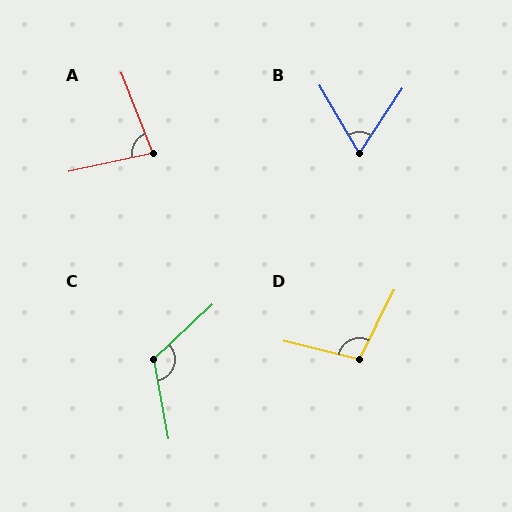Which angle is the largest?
C, at approximately 123 degrees.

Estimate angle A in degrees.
Approximately 81 degrees.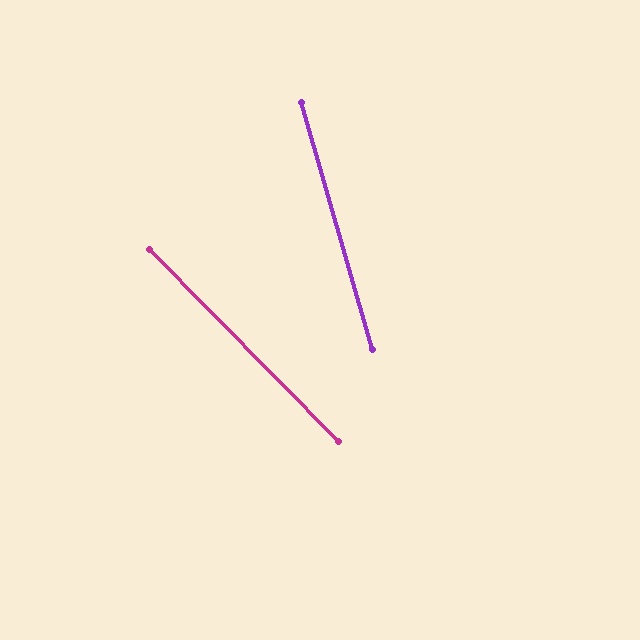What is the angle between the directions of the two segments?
Approximately 29 degrees.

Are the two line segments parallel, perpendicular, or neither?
Neither parallel nor perpendicular — they differ by about 29°.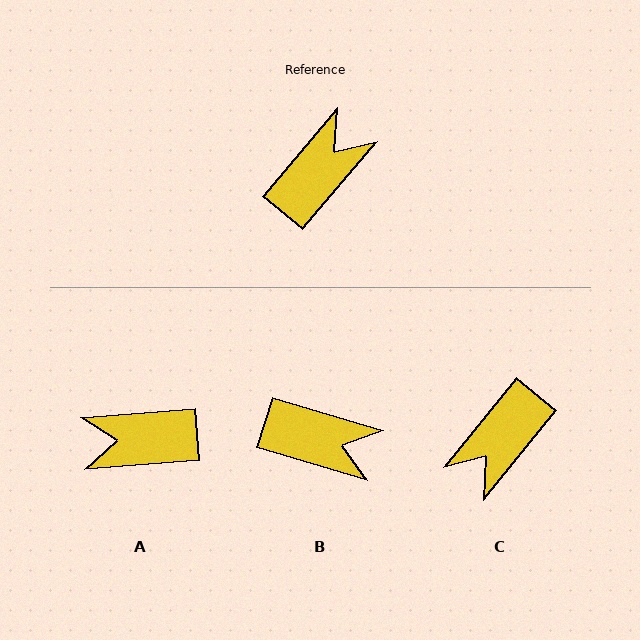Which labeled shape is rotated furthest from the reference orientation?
C, about 179 degrees away.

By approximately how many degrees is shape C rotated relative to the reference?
Approximately 179 degrees clockwise.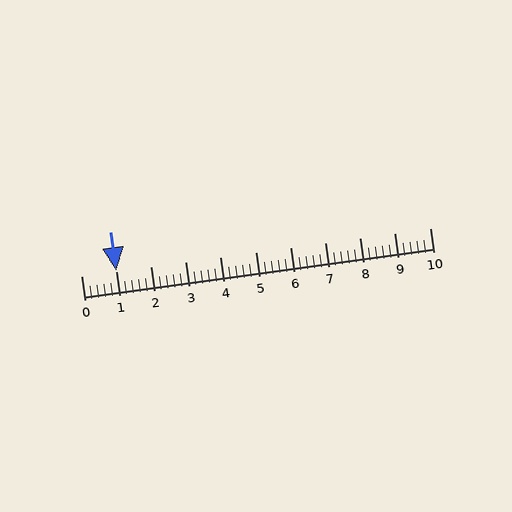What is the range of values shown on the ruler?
The ruler shows values from 0 to 10.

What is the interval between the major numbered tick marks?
The major tick marks are spaced 1 units apart.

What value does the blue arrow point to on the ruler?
The blue arrow points to approximately 1.0.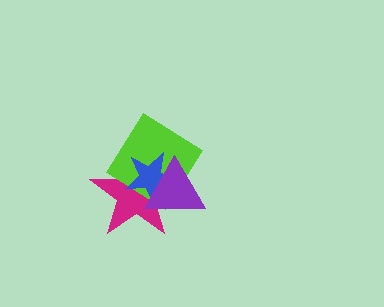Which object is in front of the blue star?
The purple triangle is in front of the blue star.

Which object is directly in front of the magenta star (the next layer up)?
The lime diamond is directly in front of the magenta star.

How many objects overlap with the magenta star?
3 objects overlap with the magenta star.